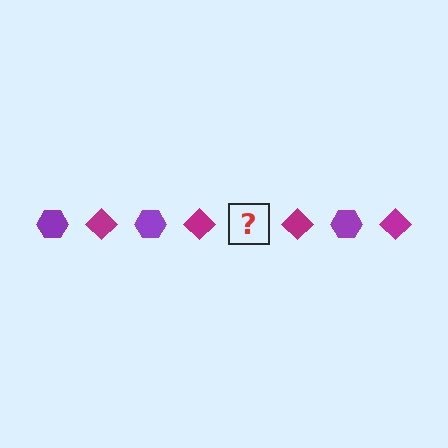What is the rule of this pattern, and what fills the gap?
The rule is that the pattern alternates between purple hexagon and magenta diamond. The gap should be filled with a purple hexagon.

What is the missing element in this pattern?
The missing element is a purple hexagon.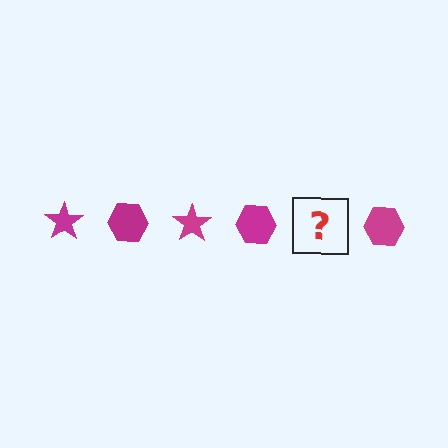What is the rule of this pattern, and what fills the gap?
The rule is that the pattern cycles through star, hexagon shapes in magenta. The gap should be filled with a magenta star.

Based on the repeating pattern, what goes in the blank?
The blank should be a magenta star.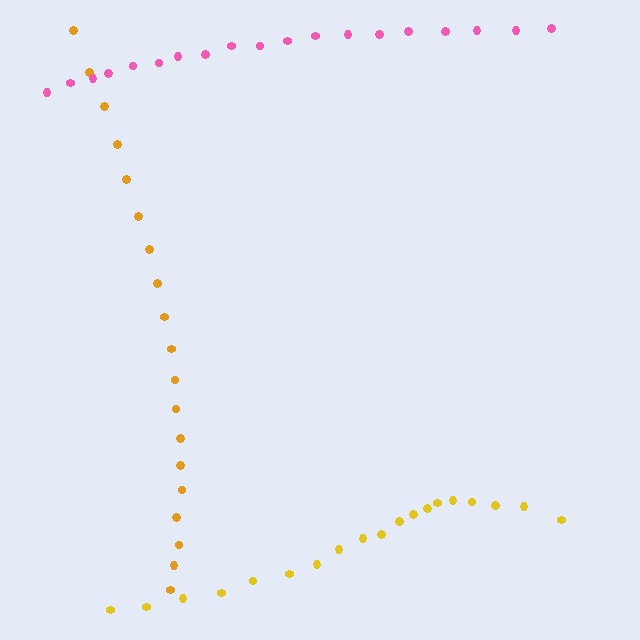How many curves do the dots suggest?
There are 3 distinct paths.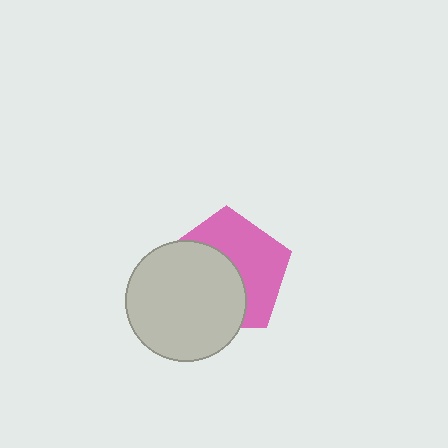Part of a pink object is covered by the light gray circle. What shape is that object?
It is a pentagon.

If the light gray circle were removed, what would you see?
You would see the complete pink pentagon.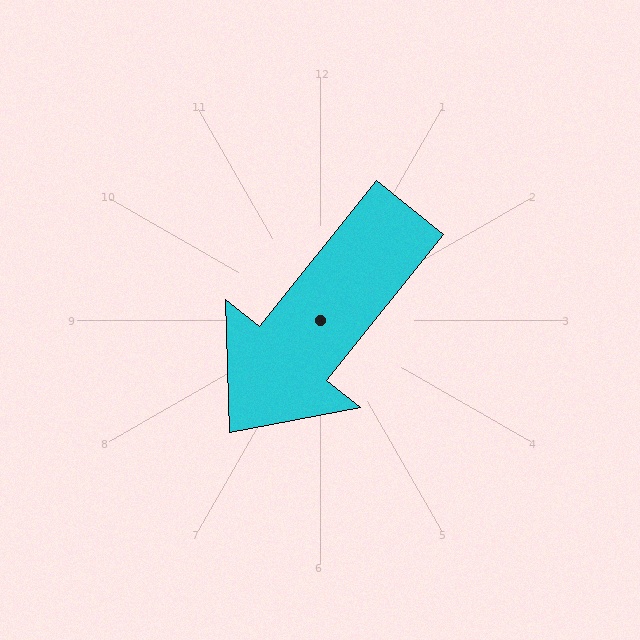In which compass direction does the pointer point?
Southwest.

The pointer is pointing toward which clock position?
Roughly 7 o'clock.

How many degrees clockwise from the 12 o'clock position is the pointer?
Approximately 219 degrees.